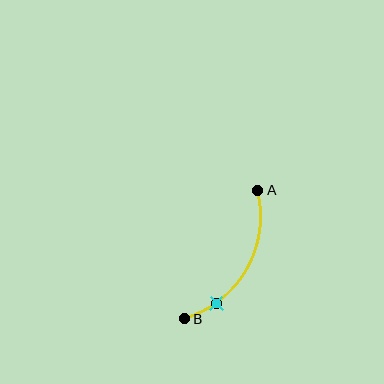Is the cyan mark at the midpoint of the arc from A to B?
No. The cyan mark lies on the arc but is closer to endpoint B. The arc midpoint would be at the point on the curve equidistant along the arc from both A and B.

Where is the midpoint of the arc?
The arc midpoint is the point on the curve farthest from the straight line joining A and B. It sits to the right of that line.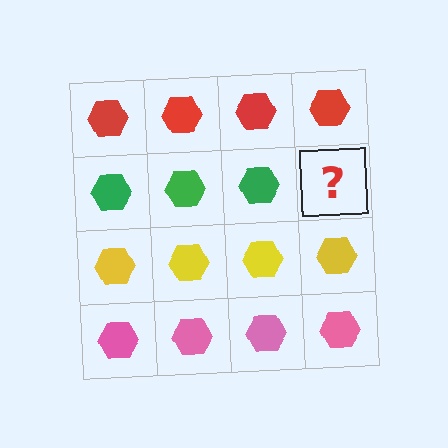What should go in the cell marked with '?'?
The missing cell should contain a green hexagon.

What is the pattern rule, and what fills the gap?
The rule is that each row has a consistent color. The gap should be filled with a green hexagon.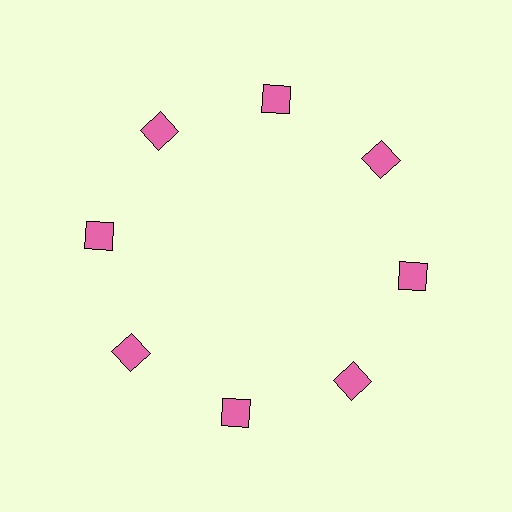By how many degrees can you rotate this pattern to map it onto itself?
The pattern maps onto itself every 45 degrees of rotation.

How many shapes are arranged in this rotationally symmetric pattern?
There are 8 shapes, arranged in 8 groups of 1.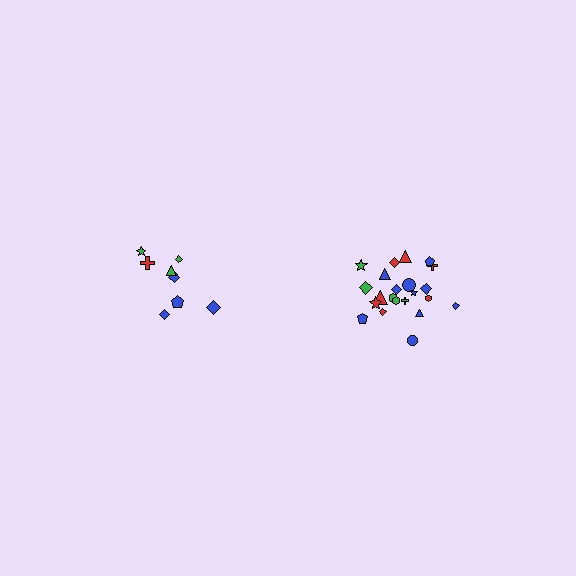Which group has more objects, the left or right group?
The right group.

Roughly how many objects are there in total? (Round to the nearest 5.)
Roughly 30 objects in total.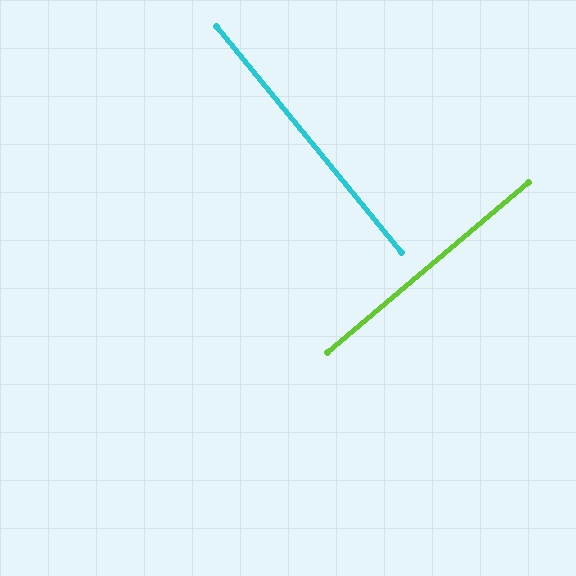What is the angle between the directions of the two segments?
Approximately 89 degrees.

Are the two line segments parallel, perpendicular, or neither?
Perpendicular — they meet at approximately 89°.